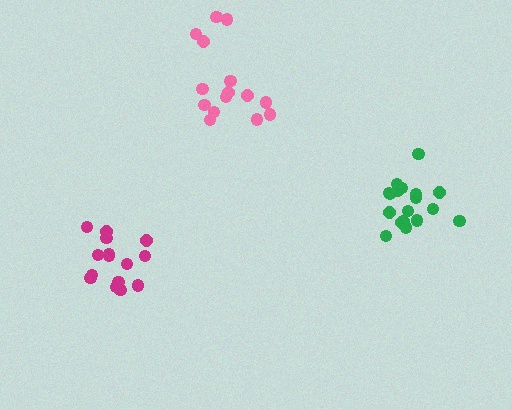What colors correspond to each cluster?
The clusters are colored: pink, green, magenta.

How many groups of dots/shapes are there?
There are 3 groups.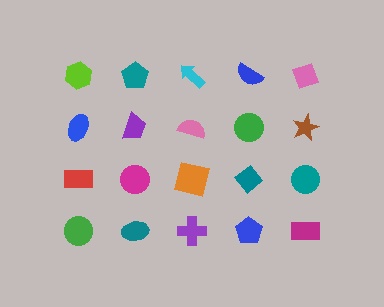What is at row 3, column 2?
A magenta circle.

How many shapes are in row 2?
5 shapes.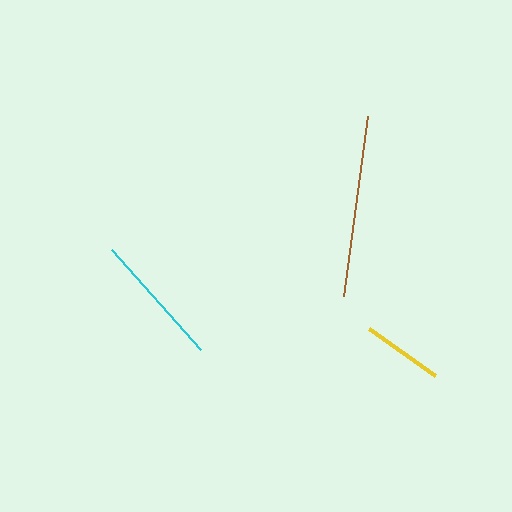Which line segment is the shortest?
The yellow line is the shortest at approximately 80 pixels.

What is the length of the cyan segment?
The cyan segment is approximately 133 pixels long.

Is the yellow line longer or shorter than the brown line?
The brown line is longer than the yellow line.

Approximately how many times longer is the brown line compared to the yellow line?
The brown line is approximately 2.3 times the length of the yellow line.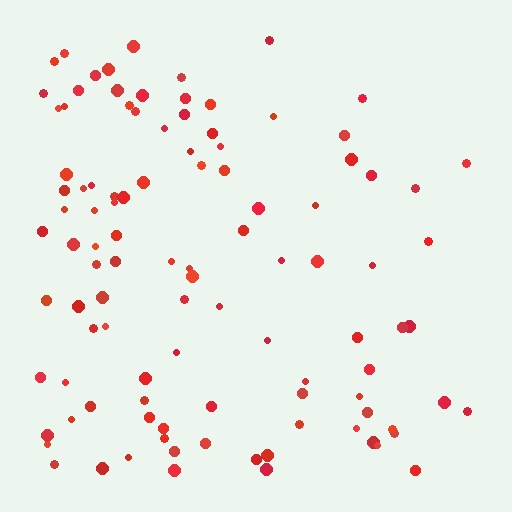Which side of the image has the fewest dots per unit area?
The right.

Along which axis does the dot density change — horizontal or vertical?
Horizontal.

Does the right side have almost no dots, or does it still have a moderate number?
Still a moderate number, just noticeably fewer than the left.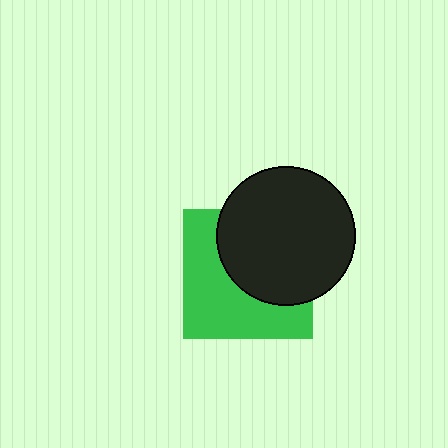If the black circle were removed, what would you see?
You would see the complete green square.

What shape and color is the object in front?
The object in front is a black circle.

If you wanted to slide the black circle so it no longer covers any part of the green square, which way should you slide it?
Slide it toward the upper-right — that is the most direct way to separate the two shapes.